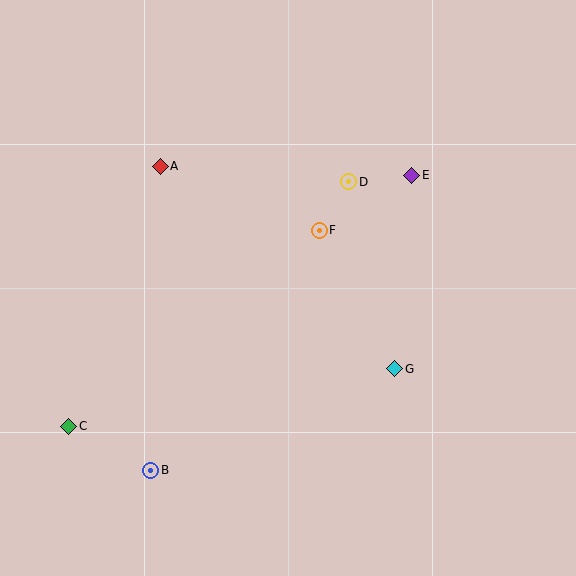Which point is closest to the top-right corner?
Point E is closest to the top-right corner.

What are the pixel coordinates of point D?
Point D is at (349, 182).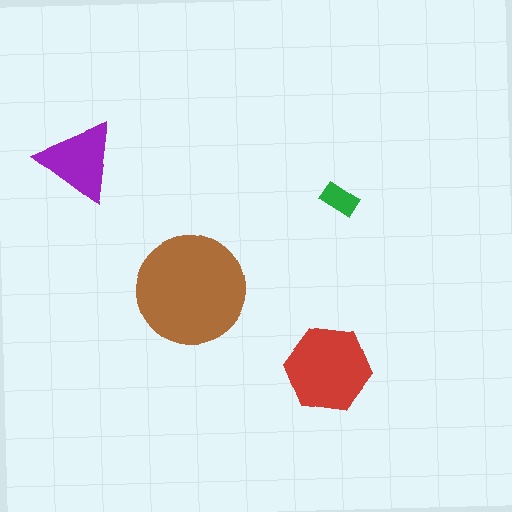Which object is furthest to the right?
The green rectangle is rightmost.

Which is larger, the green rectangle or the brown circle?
The brown circle.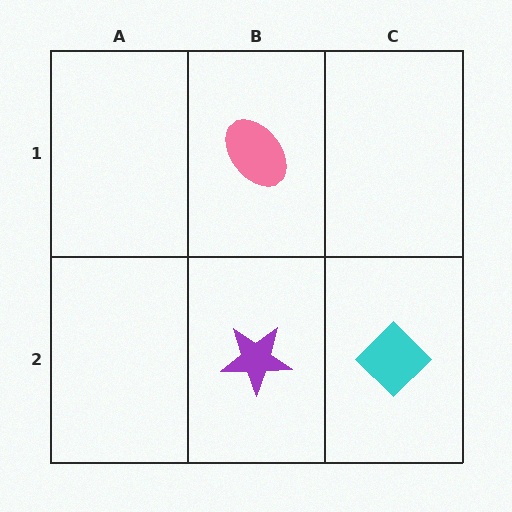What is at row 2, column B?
A purple star.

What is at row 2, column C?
A cyan diamond.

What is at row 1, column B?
A pink ellipse.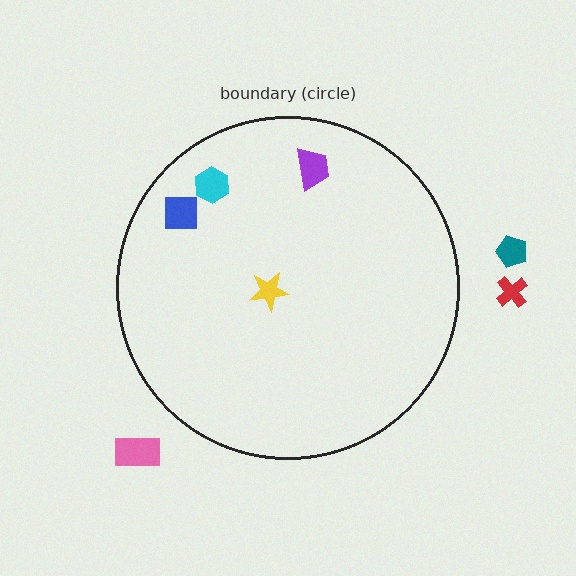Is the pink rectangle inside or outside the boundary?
Outside.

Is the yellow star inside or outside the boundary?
Inside.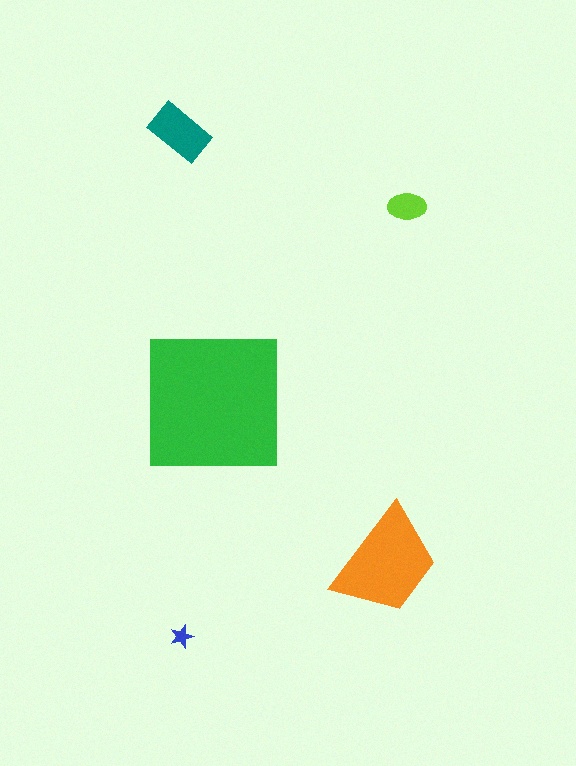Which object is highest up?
The teal rectangle is topmost.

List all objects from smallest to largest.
The blue star, the lime ellipse, the teal rectangle, the orange trapezoid, the green square.